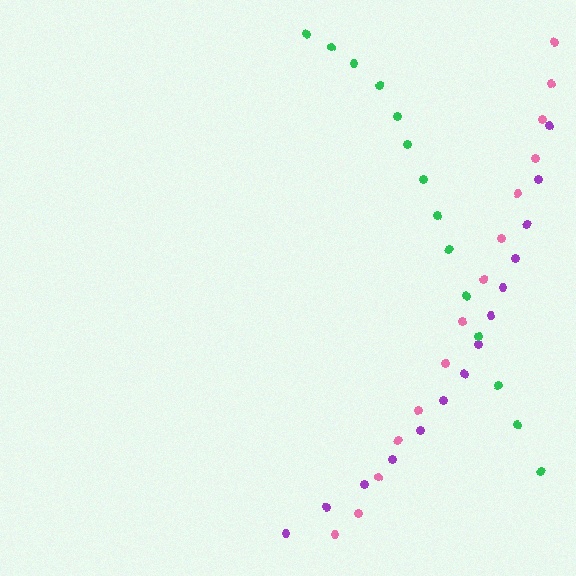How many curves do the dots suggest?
There are 3 distinct paths.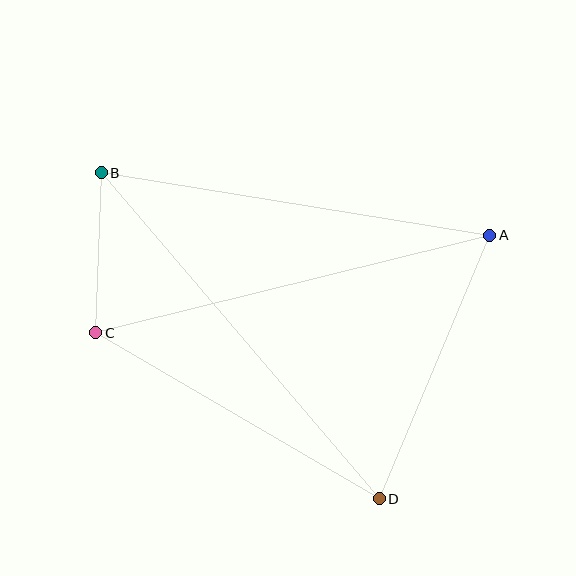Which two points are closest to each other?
Points B and C are closest to each other.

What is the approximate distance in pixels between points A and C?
The distance between A and C is approximately 406 pixels.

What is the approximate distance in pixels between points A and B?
The distance between A and B is approximately 394 pixels.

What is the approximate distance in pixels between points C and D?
The distance between C and D is approximately 328 pixels.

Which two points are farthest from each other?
Points B and D are farthest from each other.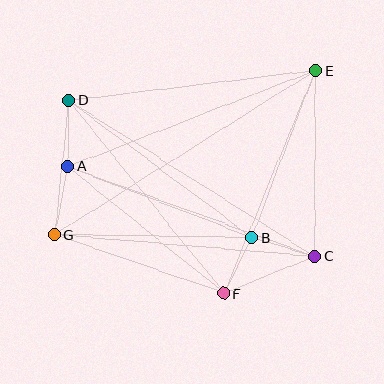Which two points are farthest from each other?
Points E and G are farthest from each other.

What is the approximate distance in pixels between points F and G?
The distance between F and G is approximately 179 pixels.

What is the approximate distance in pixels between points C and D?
The distance between C and D is approximately 290 pixels.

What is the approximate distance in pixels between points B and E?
The distance between B and E is approximately 178 pixels.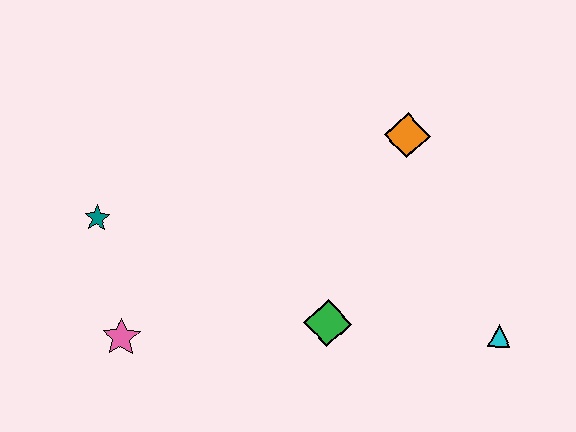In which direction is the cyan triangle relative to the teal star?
The cyan triangle is to the right of the teal star.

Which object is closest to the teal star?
The pink star is closest to the teal star.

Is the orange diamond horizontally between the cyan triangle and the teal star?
Yes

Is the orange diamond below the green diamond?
No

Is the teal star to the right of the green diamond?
No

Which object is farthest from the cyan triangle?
The teal star is farthest from the cyan triangle.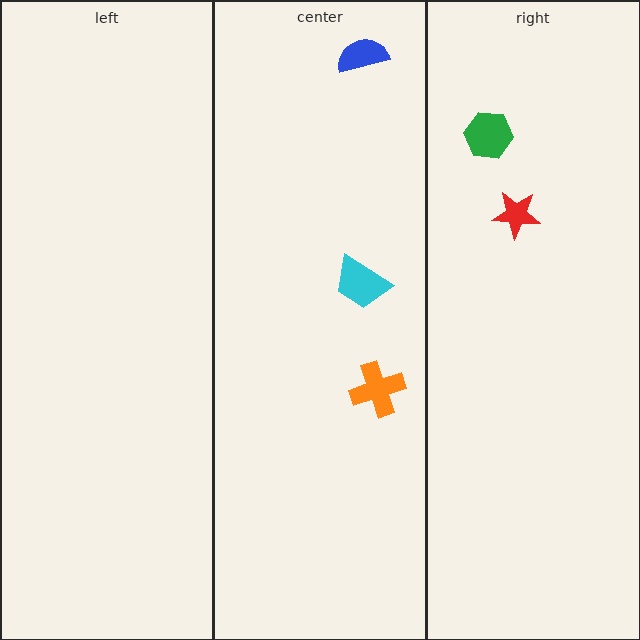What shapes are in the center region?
The orange cross, the blue semicircle, the cyan trapezoid.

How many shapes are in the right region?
2.